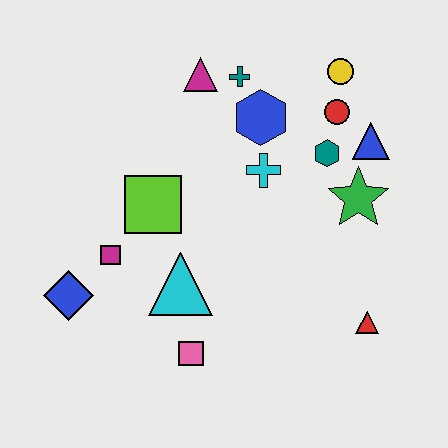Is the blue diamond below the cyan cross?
Yes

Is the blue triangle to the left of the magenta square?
No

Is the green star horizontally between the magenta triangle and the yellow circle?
No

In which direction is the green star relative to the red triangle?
The green star is above the red triangle.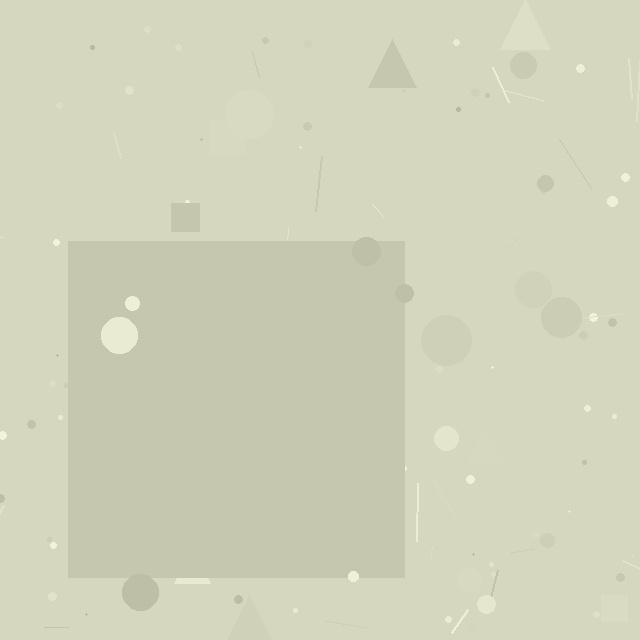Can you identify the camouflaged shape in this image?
The camouflaged shape is a square.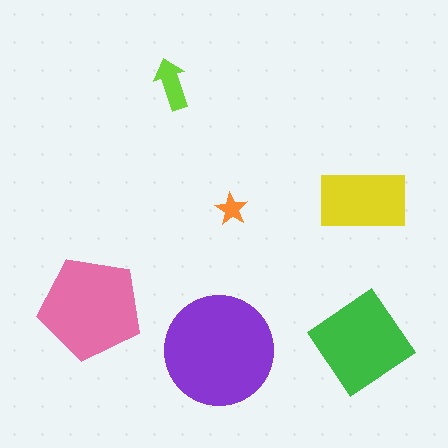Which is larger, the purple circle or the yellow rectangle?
The purple circle.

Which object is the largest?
The purple circle.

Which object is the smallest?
The orange star.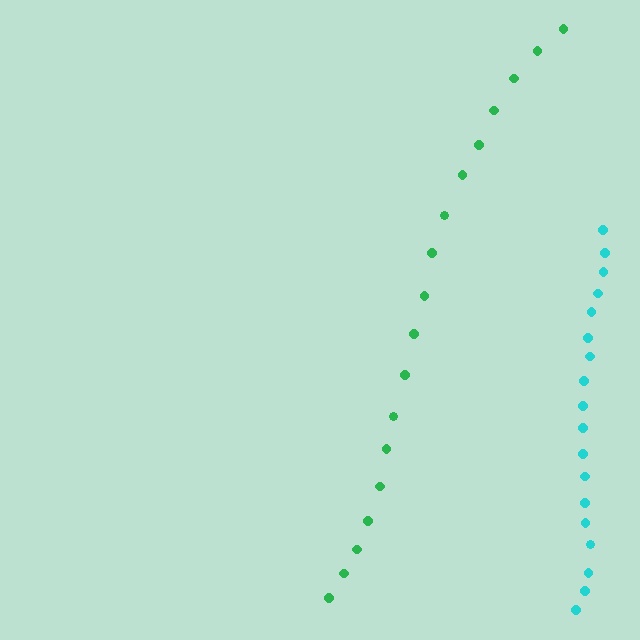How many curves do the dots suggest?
There are 2 distinct paths.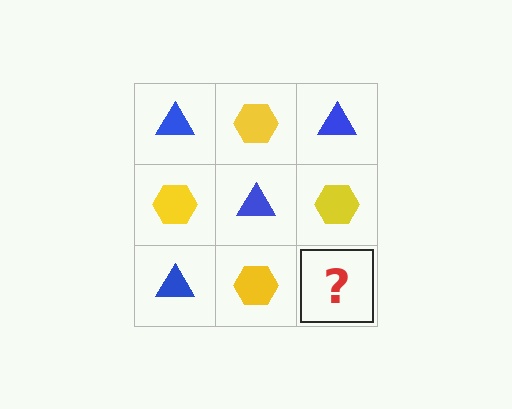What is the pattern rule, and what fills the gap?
The rule is that it alternates blue triangle and yellow hexagon in a checkerboard pattern. The gap should be filled with a blue triangle.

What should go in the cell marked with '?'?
The missing cell should contain a blue triangle.